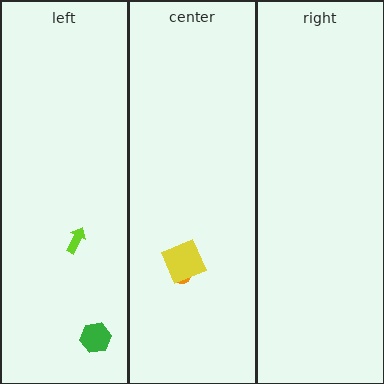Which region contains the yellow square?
The center region.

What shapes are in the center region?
The orange ellipse, the yellow square.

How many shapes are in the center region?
2.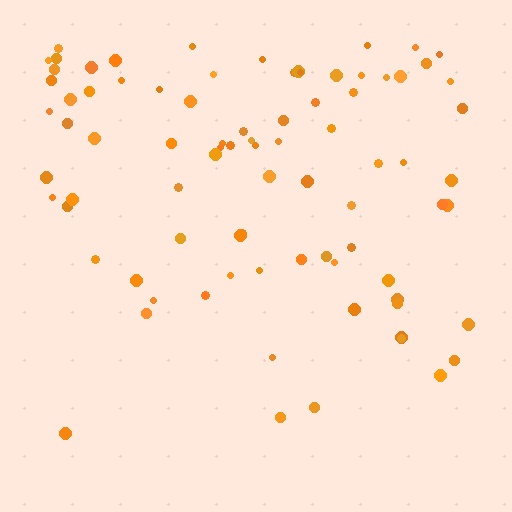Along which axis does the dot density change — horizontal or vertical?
Vertical.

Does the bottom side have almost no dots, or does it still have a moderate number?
Still a moderate number, just noticeably fewer than the top.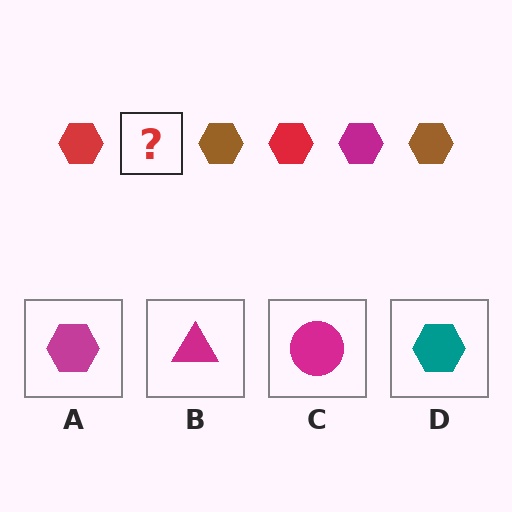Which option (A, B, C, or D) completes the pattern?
A.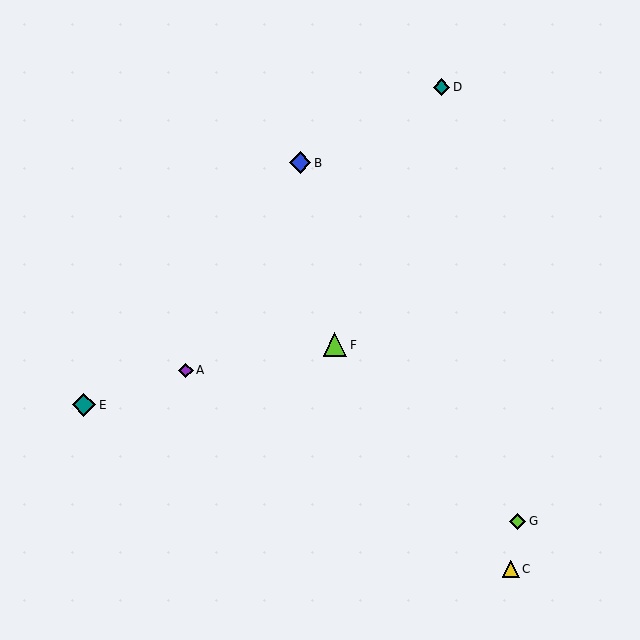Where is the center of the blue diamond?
The center of the blue diamond is at (300, 163).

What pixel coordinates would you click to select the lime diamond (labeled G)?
Click at (518, 521) to select the lime diamond G.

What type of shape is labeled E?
Shape E is a teal diamond.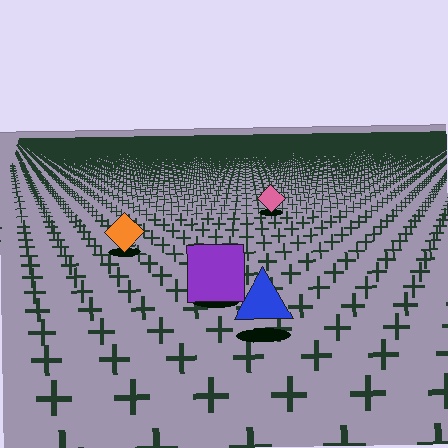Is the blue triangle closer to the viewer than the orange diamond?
Yes. The blue triangle is closer — you can tell from the texture gradient: the ground texture is coarser near it.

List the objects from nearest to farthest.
From nearest to farthest: the blue triangle, the purple square, the orange diamond, the pink diamond.